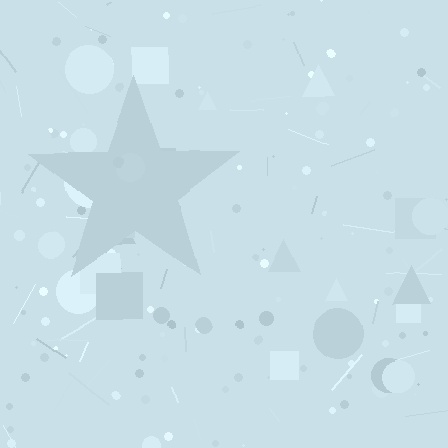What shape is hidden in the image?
A star is hidden in the image.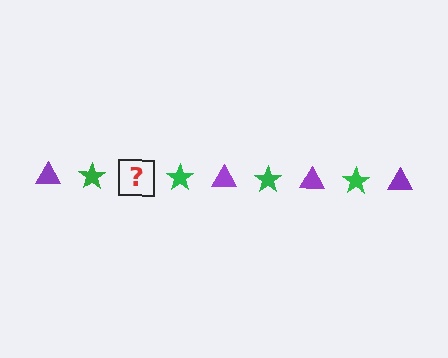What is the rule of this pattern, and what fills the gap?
The rule is that the pattern alternates between purple triangle and green star. The gap should be filled with a purple triangle.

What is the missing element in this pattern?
The missing element is a purple triangle.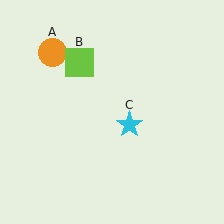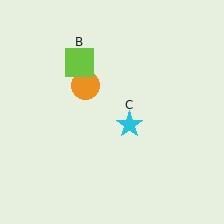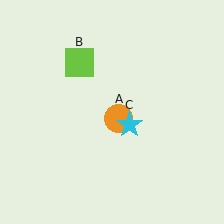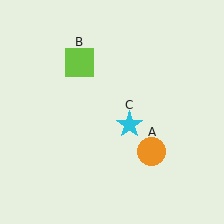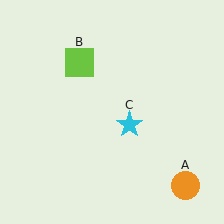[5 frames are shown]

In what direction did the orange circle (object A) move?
The orange circle (object A) moved down and to the right.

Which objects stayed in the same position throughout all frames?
Lime square (object B) and cyan star (object C) remained stationary.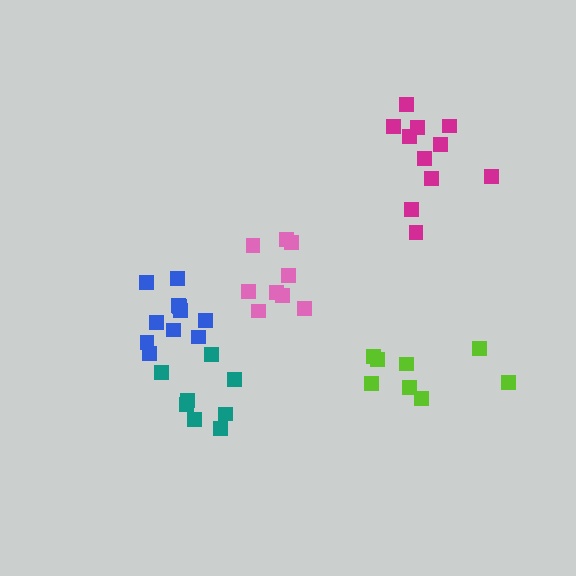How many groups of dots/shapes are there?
There are 5 groups.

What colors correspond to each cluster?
The clusters are colored: blue, pink, teal, magenta, lime.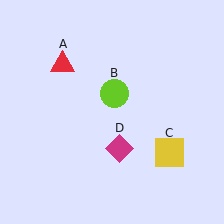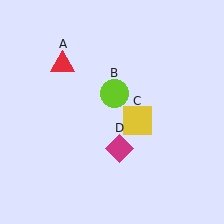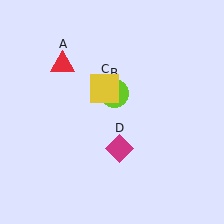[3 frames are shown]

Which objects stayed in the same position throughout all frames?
Red triangle (object A) and lime circle (object B) and magenta diamond (object D) remained stationary.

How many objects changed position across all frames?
1 object changed position: yellow square (object C).